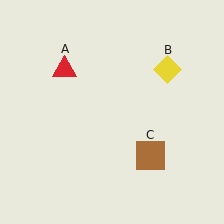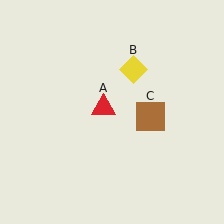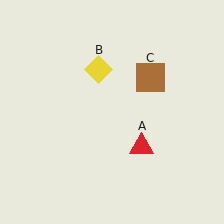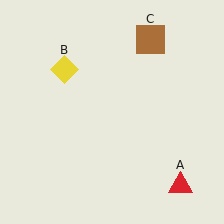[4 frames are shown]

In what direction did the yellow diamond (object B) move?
The yellow diamond (object B) moved left.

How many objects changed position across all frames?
3 objects changed position: red triangle (object A), yellow diamond (object B), brown square (object C).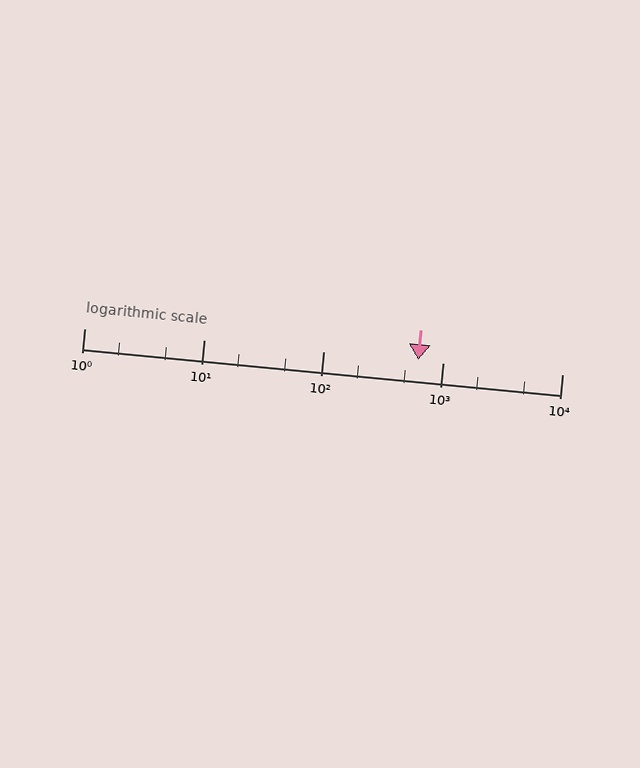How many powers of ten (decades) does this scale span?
The scale spans 4 decades, from 1 to 10000.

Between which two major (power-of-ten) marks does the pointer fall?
The pointer is between 100 and 1000.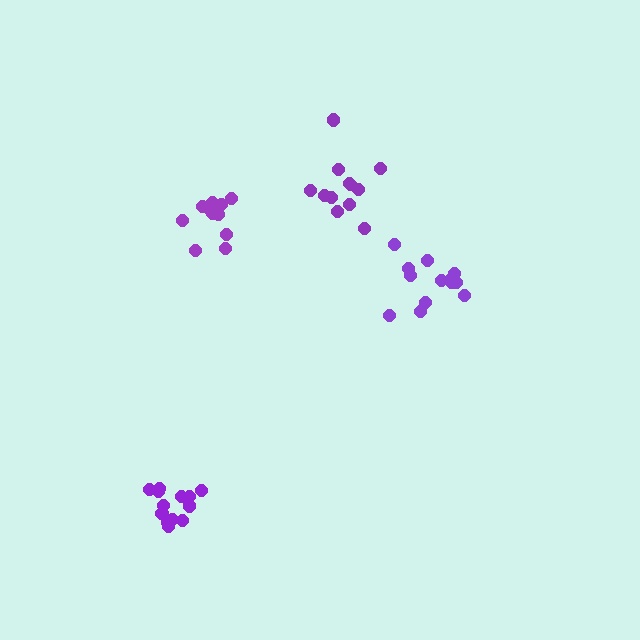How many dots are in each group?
Group 1: 11 dots, Group 2: 13 dots, Group 3: 12 dots, Group 4: 13 dots (49 total).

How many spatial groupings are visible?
There are 4 spatial groupings.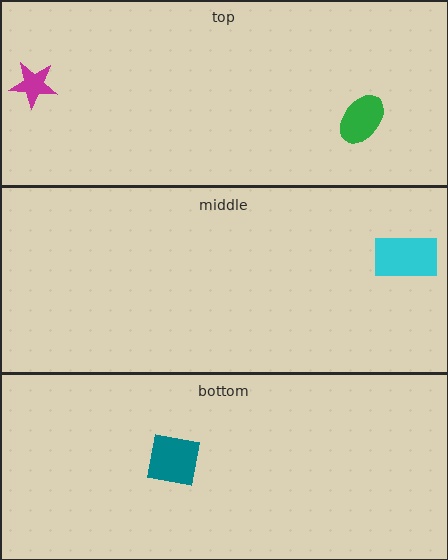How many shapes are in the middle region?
1.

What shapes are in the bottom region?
The teal square.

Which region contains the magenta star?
The top region.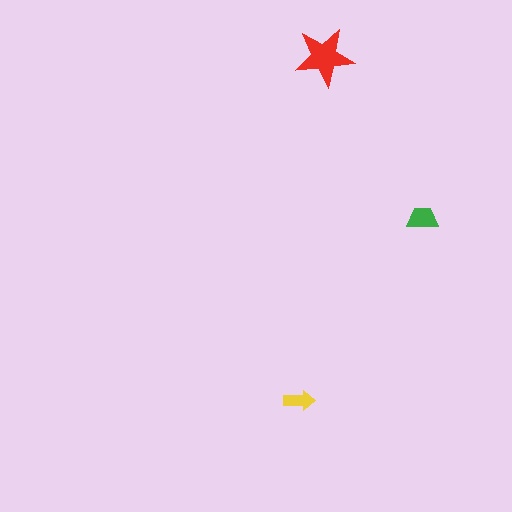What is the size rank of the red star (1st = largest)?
1st.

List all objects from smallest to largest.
The yellow arrow, the green trapezoid, the red star.